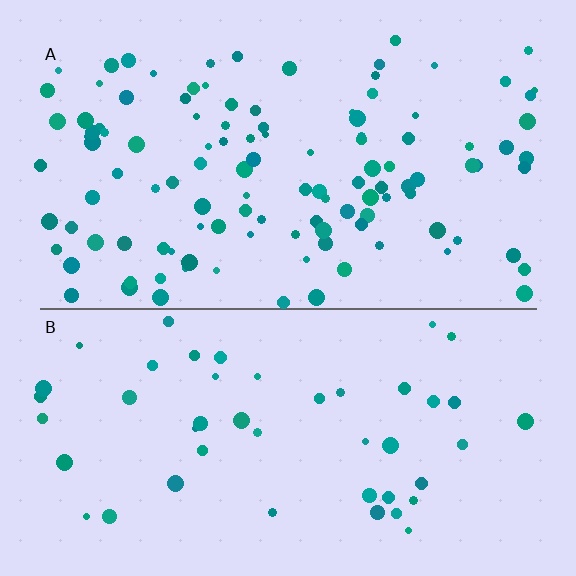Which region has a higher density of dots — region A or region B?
A (the top).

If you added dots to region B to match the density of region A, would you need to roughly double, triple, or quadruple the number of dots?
Approximately triple.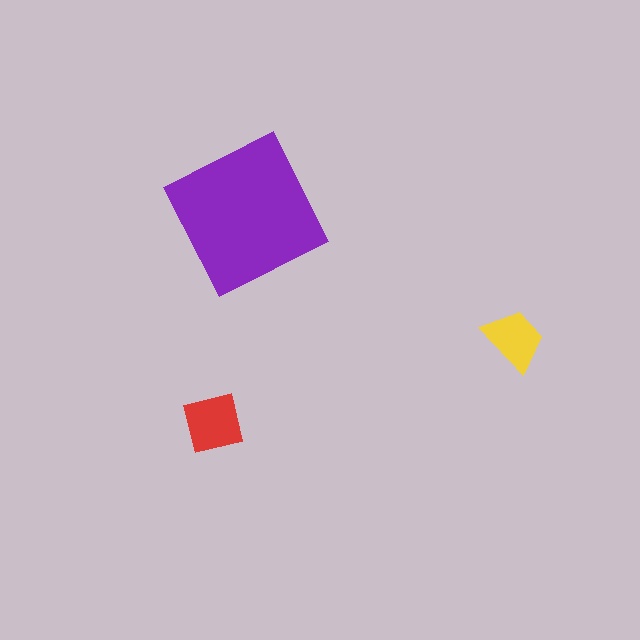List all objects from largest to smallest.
The purple square, the red square, the yellow trapezoid.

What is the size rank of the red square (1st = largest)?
2nd.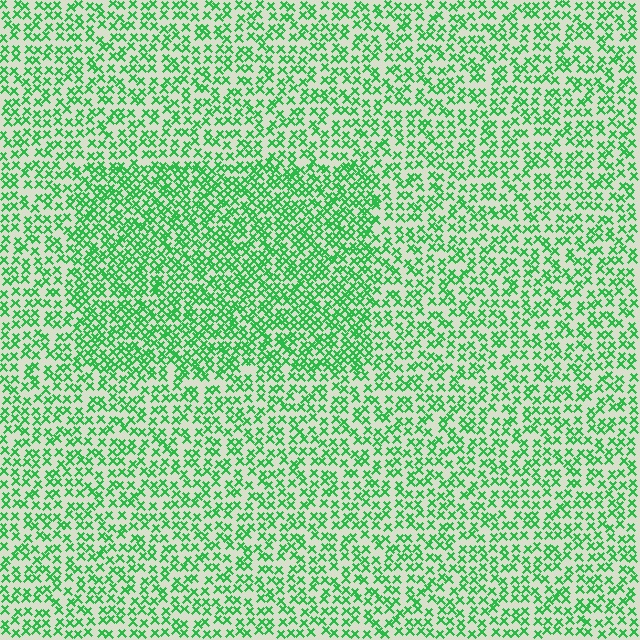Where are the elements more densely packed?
The elements are more densely packed inside the rectangle boundary.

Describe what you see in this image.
The image contains small green elements arranged at two different densities. A rectangle-shaped region is visible where the elements are more densely packed than the surrounding area.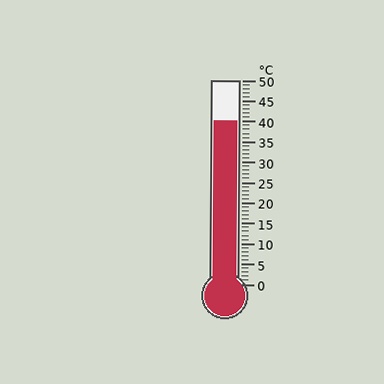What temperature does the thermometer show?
The thermometer shows approximately 40°C.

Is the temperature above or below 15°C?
The temperature is above 15°C.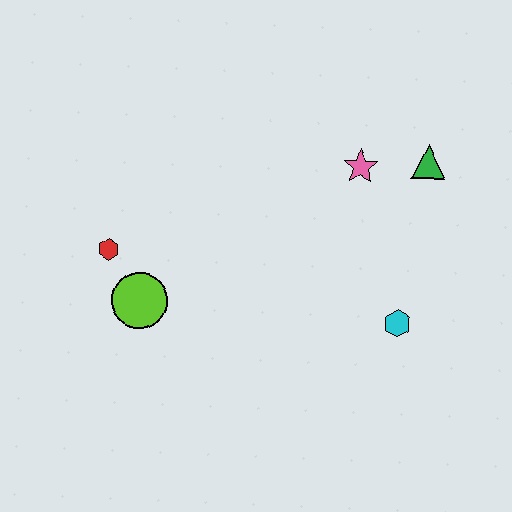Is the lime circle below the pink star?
Yes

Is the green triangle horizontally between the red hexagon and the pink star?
No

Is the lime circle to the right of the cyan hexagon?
No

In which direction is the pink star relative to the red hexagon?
The pink star is to the right of the red hexagon.